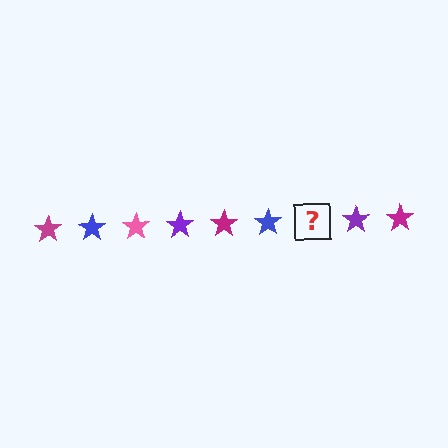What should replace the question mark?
The question mark should be replaced with a pink star.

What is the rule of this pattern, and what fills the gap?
The rule is that the pattern cycles through magenta, blue, pink, purple stars. The gap should be filled with a pink star.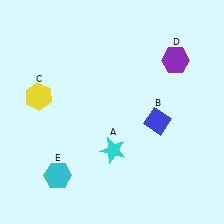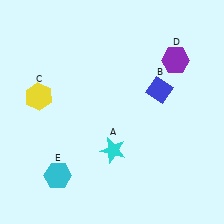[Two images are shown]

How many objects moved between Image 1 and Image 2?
1 object moved between the two images.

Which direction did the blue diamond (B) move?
The blue diamond (B) moved up.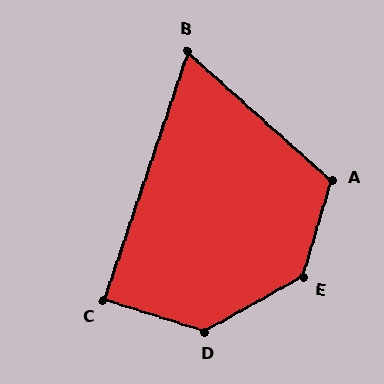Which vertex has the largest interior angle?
E, at approximately 135 degrees.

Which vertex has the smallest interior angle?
B, at approximately 67 degrees.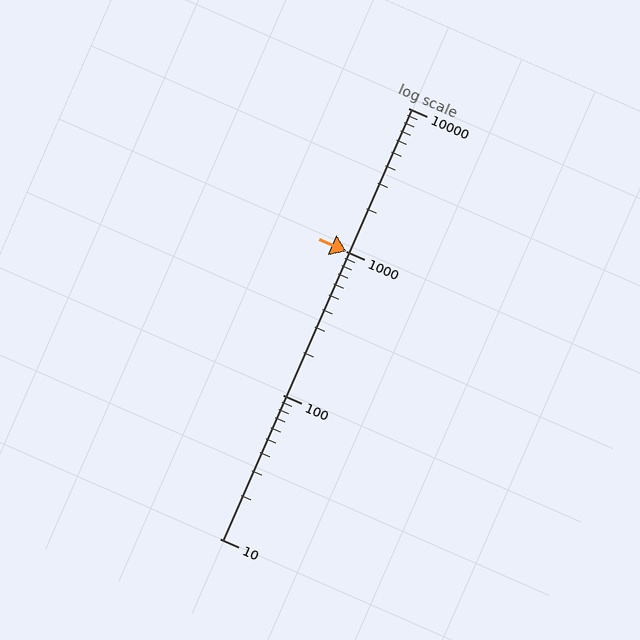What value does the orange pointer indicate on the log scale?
The pointer indicates approximately 1000.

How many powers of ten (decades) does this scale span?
The scale spans 3 decades, from 10 to 10000.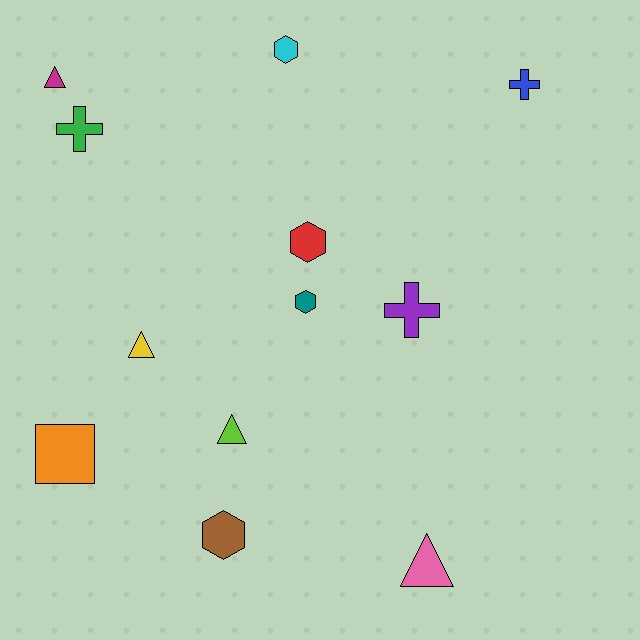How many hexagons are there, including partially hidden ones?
There are 4 hexagons.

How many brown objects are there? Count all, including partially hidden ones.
There is 1 brown object.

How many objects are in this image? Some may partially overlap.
There are 12 objects.